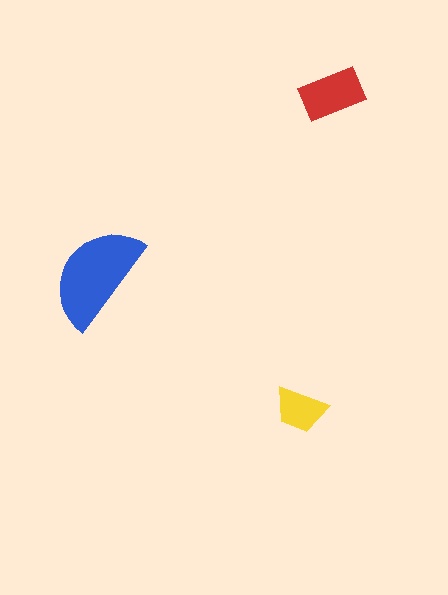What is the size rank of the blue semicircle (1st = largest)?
1st.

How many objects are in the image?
There are 3 objects in the image.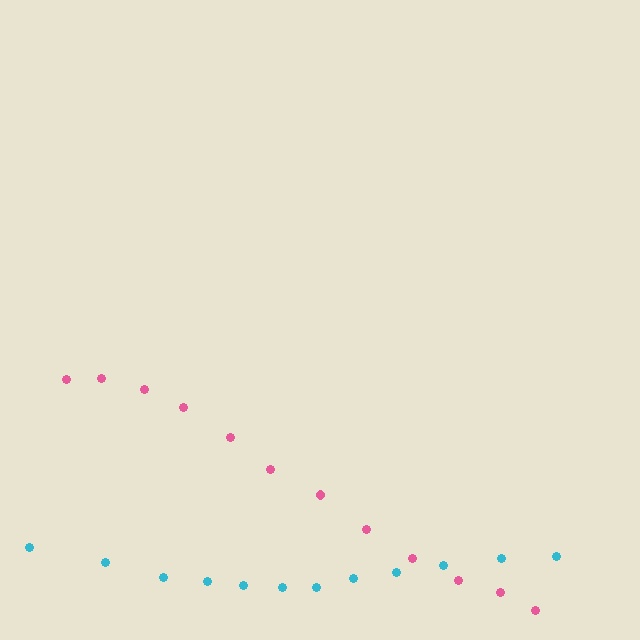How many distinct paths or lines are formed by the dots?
There are 2 distinct paths.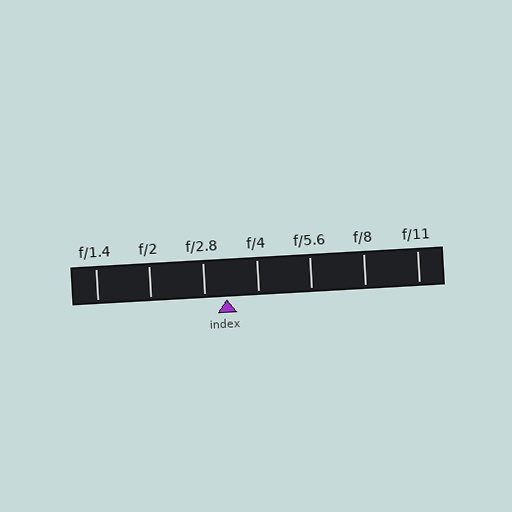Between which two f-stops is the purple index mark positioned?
The index mark is between f/2.8 and f/4.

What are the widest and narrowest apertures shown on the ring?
The widest aperture shown is f/1.4 and the narrowest is f/11.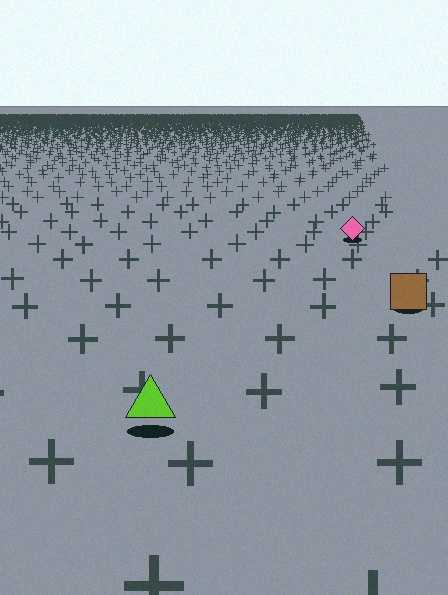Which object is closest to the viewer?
The lime triangle is closest. The texture marks near it are larger and more spread out.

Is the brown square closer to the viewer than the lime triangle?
No. The lime triangle is closer — you can tell from the texture gradient: the ground texture is coarser near it.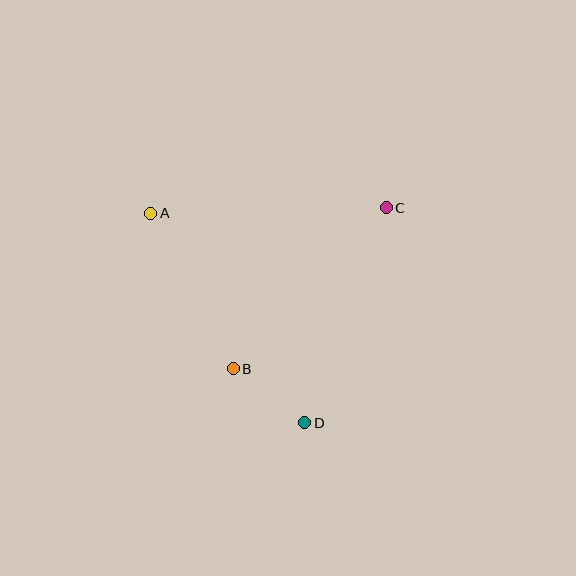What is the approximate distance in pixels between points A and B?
The distance between A and B is approximately 176 pixels.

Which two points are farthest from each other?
Points A and D are farthest from each other.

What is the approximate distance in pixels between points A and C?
The distance between A and C is approximately 235 pixels.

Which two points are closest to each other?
Points B and D are closest to each other.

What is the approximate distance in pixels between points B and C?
The distance between B and C is approximately 222 pixels.